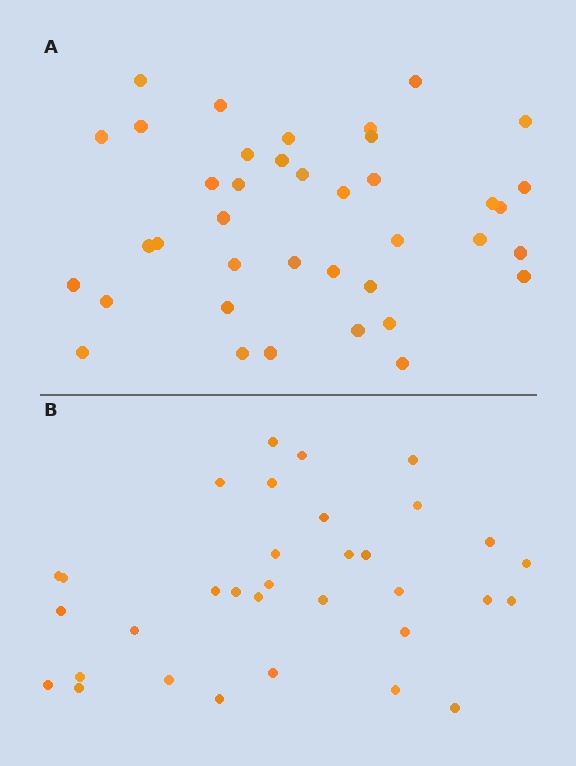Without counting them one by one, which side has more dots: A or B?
Region A (the top region) has more dots.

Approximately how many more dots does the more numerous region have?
Region A has about 6 more dots than region B.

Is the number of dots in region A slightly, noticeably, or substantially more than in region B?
Region A has only slightly more — the two regions are fairly close. The ratio is roughly 1.2 to 1.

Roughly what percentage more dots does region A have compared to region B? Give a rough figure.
About 20% more.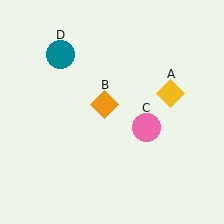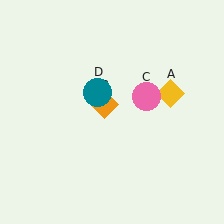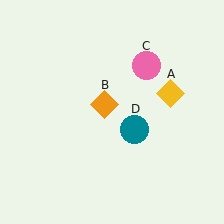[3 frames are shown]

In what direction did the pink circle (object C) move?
The pink circle (object C) moved up.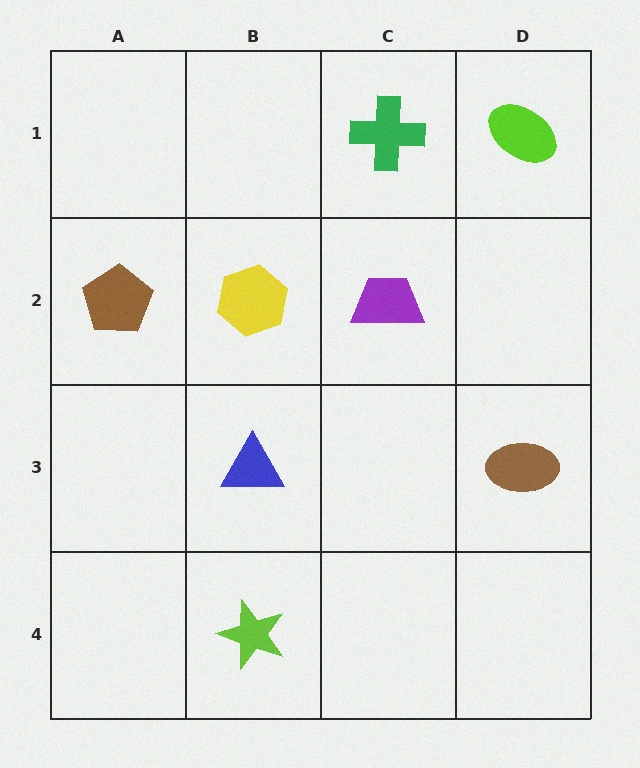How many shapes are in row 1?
2 shapes.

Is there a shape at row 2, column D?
No, that cell is empty.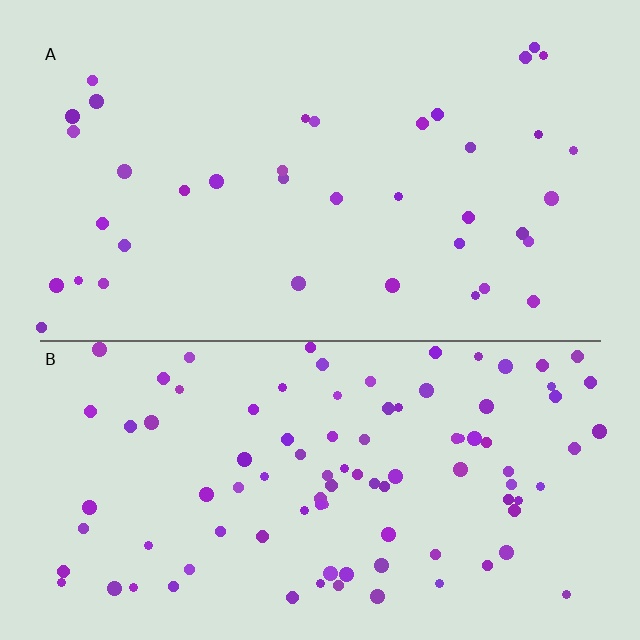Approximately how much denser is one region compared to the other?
Approximately 2.5× — region B over region A.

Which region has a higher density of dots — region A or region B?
B (the bottom).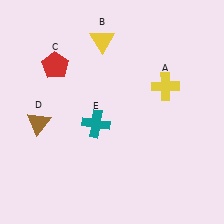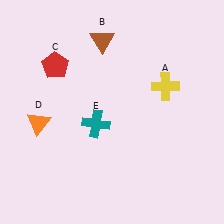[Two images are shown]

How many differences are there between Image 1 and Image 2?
There are 2 differences between the two images.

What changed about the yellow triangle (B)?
In Image 1, B is yellow. In Image 2, it changed to brown.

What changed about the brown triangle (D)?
In Image 1, D is brown. In Image 2, it changed to orange.